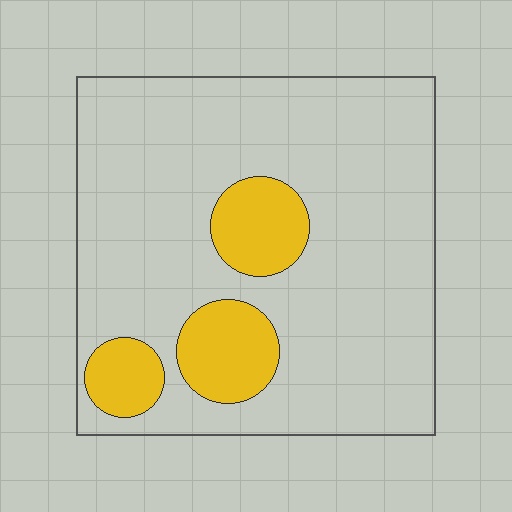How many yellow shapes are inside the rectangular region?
3.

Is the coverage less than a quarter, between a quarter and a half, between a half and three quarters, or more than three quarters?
Less than a quarter.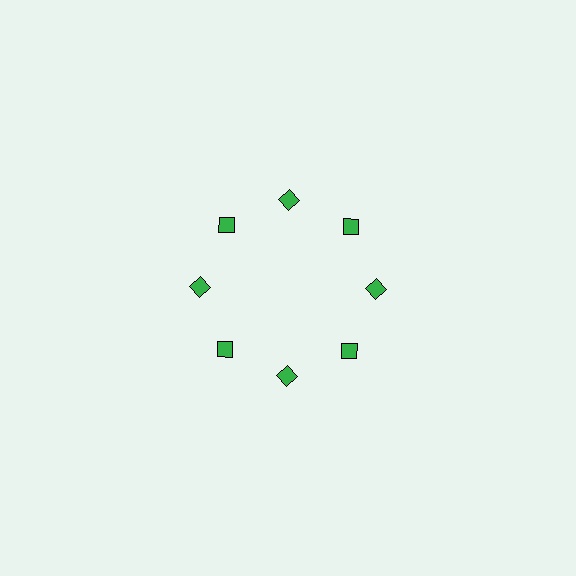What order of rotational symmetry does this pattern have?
This pattern has 8-fold rotational symmetry.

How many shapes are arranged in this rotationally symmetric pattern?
There are 8 shapes, arranged in 8 groups of 1.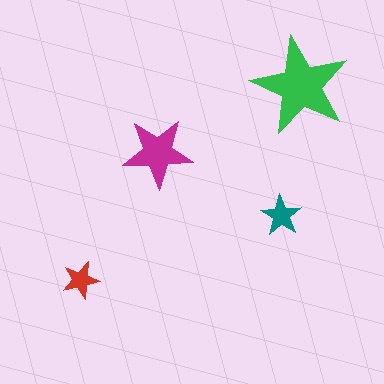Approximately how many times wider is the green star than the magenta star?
About 1.5 times wider.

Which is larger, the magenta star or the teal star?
The magenta one.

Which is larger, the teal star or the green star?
The green one.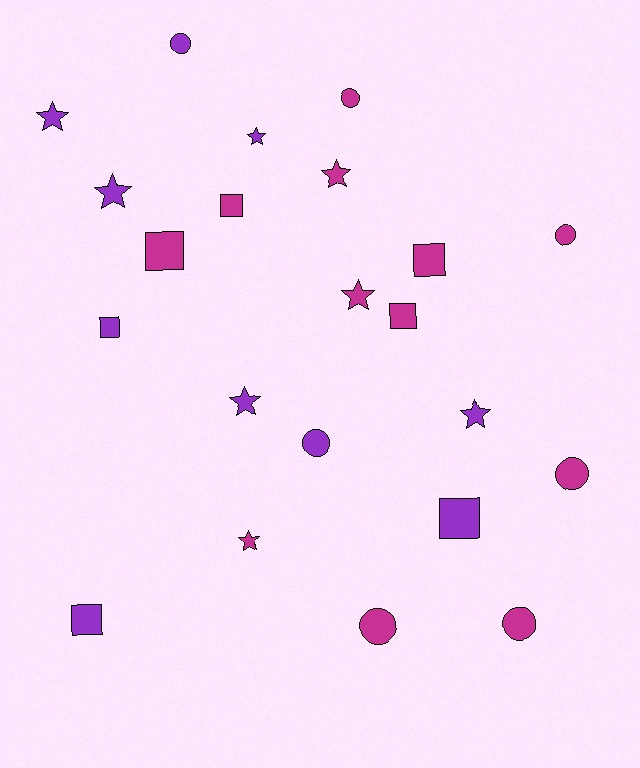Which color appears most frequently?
Magenta, with 12 objects.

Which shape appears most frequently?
Star, with 8 objects.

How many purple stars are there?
There are 5 purple stars.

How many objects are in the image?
There are 22 objects.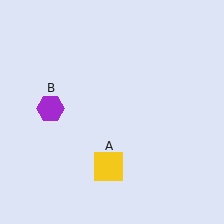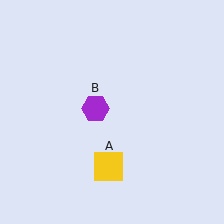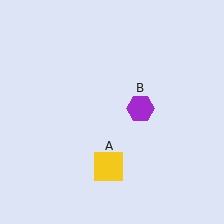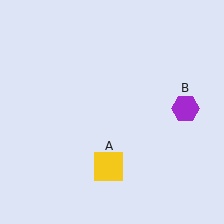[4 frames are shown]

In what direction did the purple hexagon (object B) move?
The purple hexagon (object B) moved right.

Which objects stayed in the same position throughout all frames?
Yellow square (object A) remained stationary.